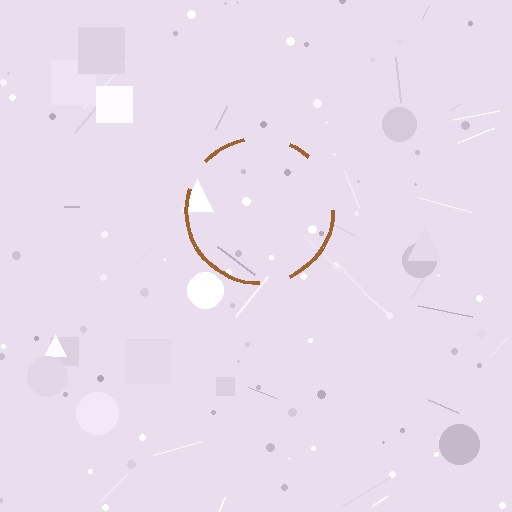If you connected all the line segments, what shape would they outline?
They would outline a circle.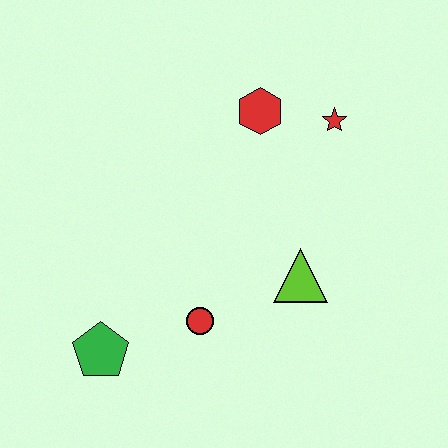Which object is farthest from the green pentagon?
The red star is farthest from the green pentagon.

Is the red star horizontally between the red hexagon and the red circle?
No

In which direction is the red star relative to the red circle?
The red star is above the red circle.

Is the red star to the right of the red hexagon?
Yes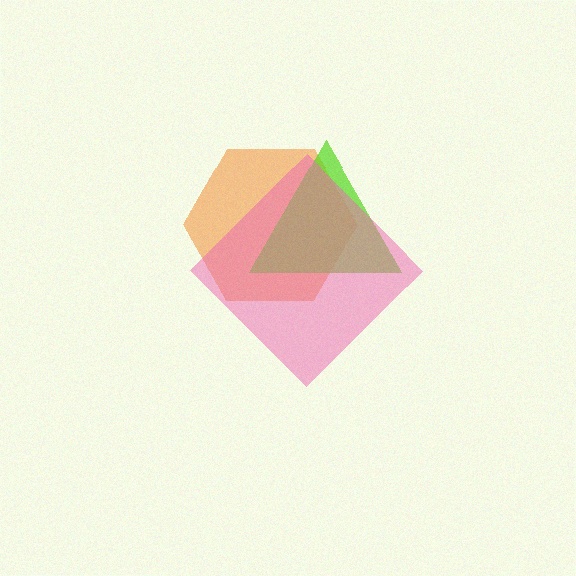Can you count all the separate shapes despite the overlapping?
Yes, there are 3 separate shapes.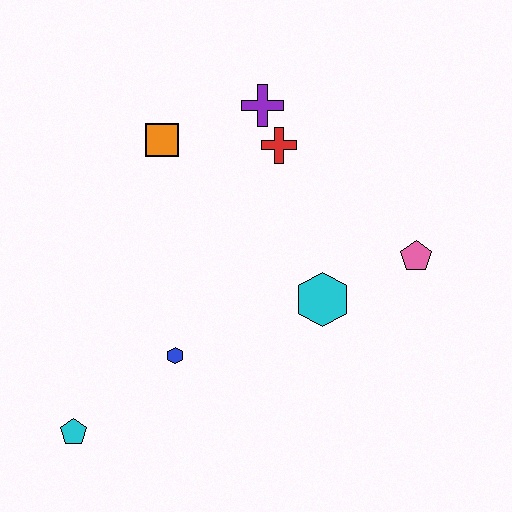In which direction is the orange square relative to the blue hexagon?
The orange square is above the blue hexagon.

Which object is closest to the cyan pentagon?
The blue hexagon is closest to the cyan pentagon.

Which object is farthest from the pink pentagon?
The cyan pentagon is farthest from the pink pentagon.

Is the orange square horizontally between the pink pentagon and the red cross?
No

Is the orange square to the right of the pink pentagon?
No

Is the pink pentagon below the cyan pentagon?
No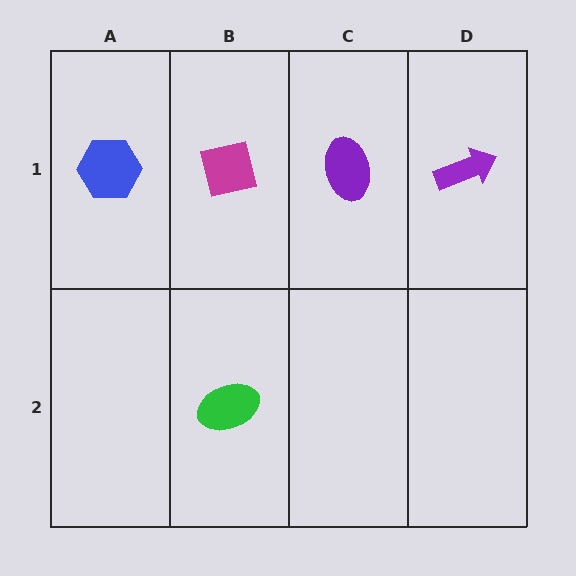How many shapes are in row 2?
1 shape.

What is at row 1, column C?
A purple ellipse.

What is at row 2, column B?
A green ellipse.